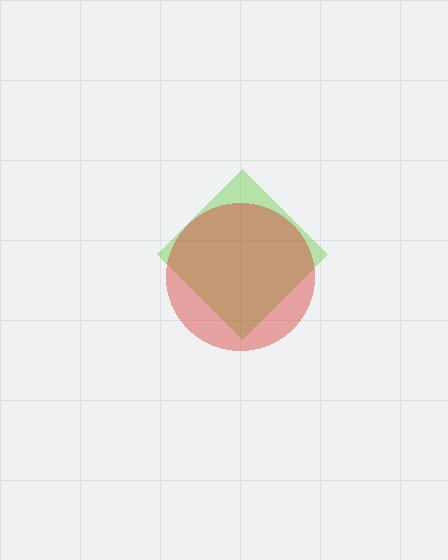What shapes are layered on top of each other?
The layered shapes are: a lime diamond, a red circle.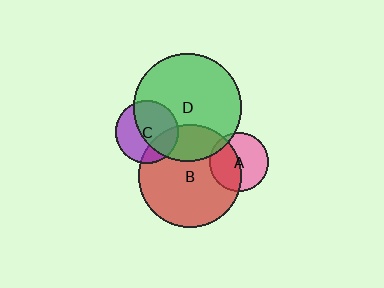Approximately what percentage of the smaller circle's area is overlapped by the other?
Approximately 25%.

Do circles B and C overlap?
Yes.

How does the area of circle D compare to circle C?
Approximately 3.0 times.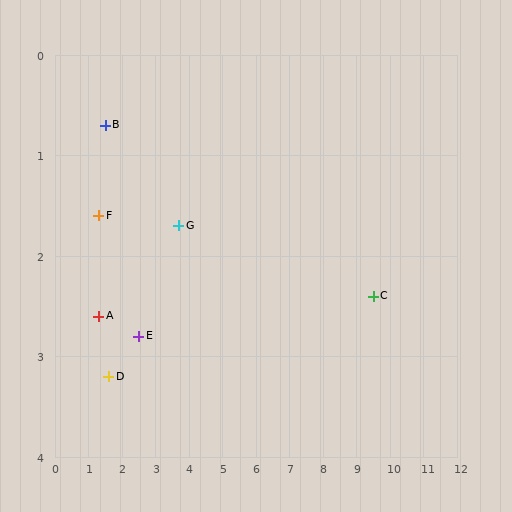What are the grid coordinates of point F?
Point F is at approximately (1.3, 1.6).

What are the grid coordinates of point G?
Point G is at approximately (3.7, 1.7).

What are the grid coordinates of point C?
Point C is at approximately (9.5, 2.4).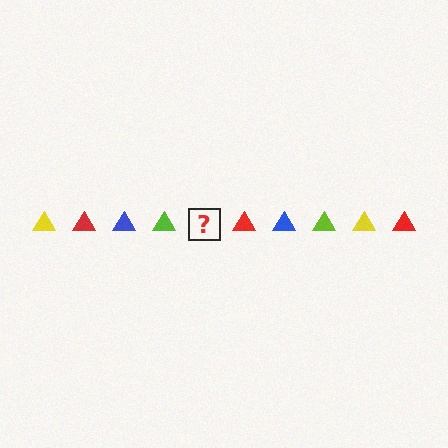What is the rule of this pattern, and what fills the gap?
The rule is that the pattern cycles through yellow, red, blue, lime triangles. The gap should be filled with a yellow triangle.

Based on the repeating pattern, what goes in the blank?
The blank should be a yellow triangle.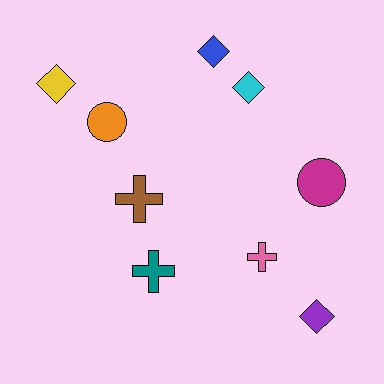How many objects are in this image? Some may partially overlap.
There are 9 objects.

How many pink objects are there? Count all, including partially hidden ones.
There is 1 pink object.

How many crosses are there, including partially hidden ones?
There are 3 crosses.